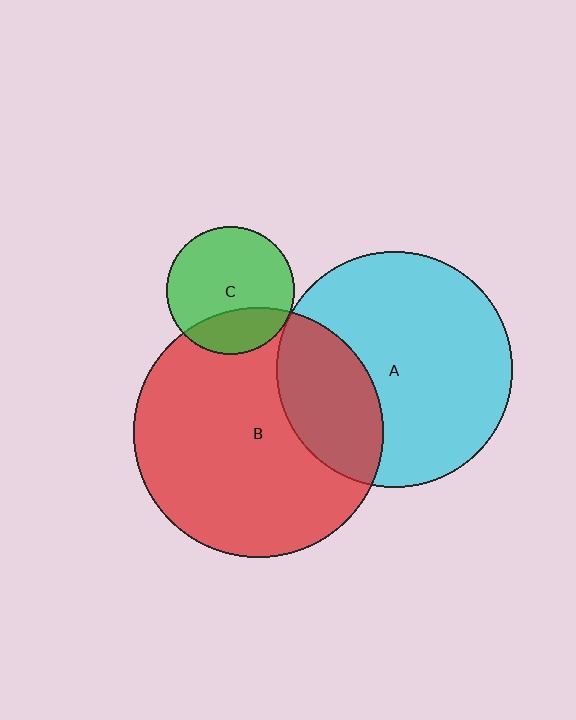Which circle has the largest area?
Circle B (red).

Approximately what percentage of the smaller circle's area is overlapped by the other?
Approximately 30%.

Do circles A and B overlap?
Yes.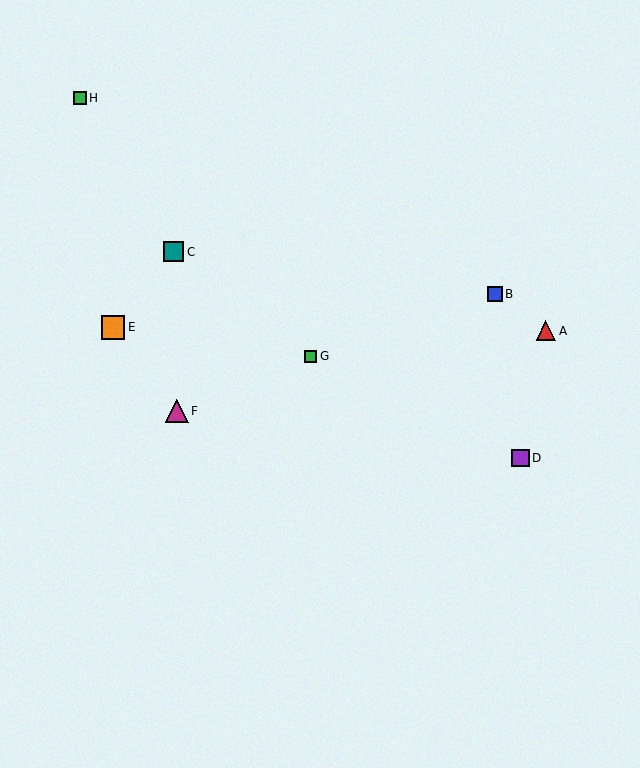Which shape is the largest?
The orange square (labeled E) is the largest.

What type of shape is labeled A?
Shape A is a red triangle.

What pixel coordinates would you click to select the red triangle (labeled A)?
Click at (546, 331) to select the red triangle A.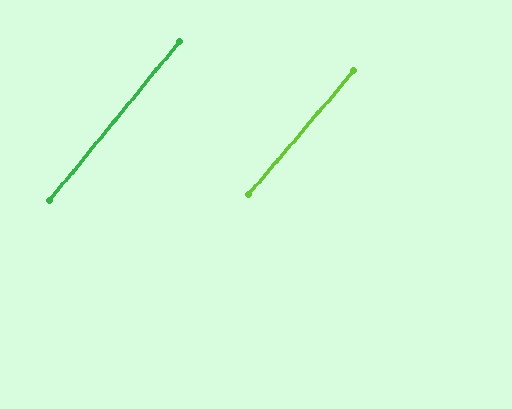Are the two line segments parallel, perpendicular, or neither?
Parallel — their directions differ by only 1.2°.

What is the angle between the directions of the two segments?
Approximately 1 degree.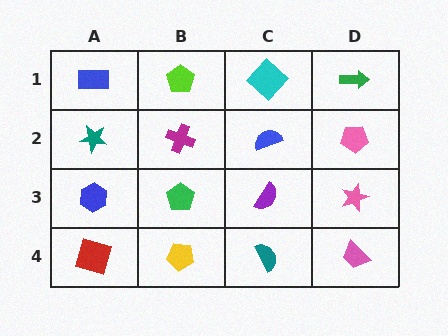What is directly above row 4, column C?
A purple semicircle.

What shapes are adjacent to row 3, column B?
A magenta cross (row 2, column B), a yellow pentagon (row 4, column B), a blue hexagon (row 3, column A), a purple semicircle (row 3, column C).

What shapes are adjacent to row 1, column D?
A pink pentagon (row 2, column D), a cyan diamond (row 1, column C).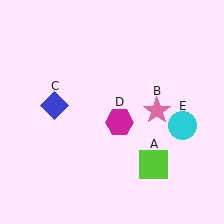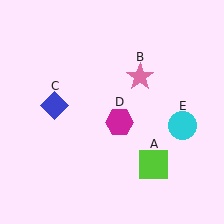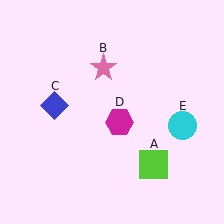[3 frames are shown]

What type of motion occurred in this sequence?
The pink star (object B) rotated counterclockwise around the center of the scene.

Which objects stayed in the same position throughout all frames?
Lime square (object A) and blue diamond (object C) and magenta hexagon (object D) and cyan circle (object E) remained stationary.